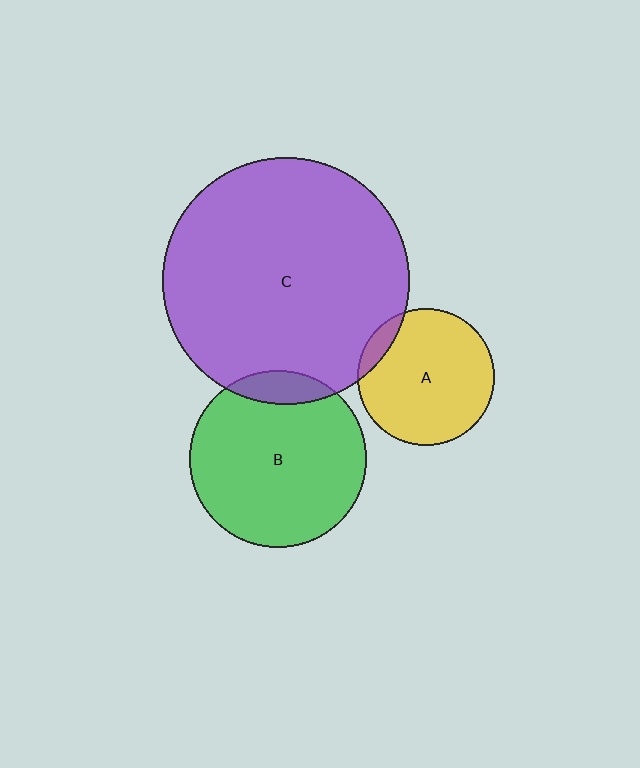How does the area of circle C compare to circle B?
Approximately 1.9 times.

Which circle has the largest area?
Circle C (purple).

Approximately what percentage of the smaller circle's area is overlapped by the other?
Approximately 10%.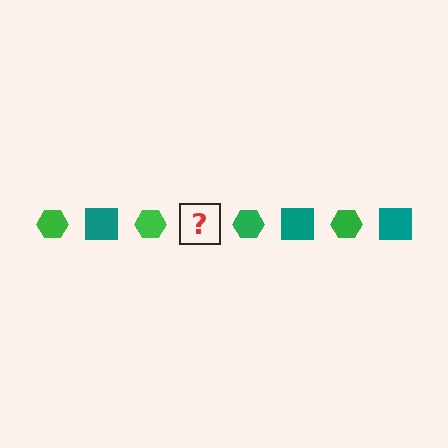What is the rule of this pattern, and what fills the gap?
The rule is that the pattern alternates between green hexagon and teal square. The gap should be filled with a teal square.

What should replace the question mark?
The question mark should be replaced with a teal square.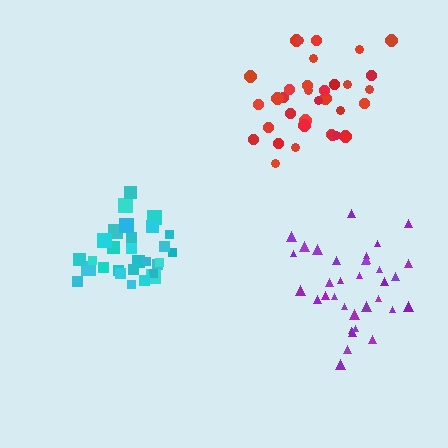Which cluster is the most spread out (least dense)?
Red.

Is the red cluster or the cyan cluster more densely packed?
Cyan.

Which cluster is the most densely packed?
Cyan.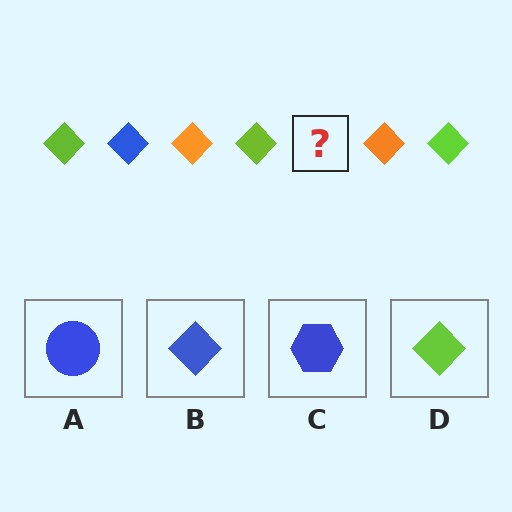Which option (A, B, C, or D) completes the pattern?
B.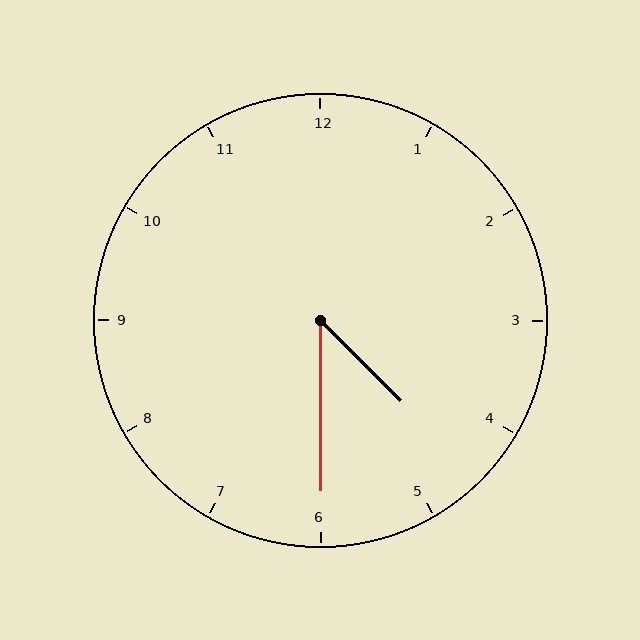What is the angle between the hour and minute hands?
Approximately 45 degrees.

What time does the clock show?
4:30.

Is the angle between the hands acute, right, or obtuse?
It is acute.